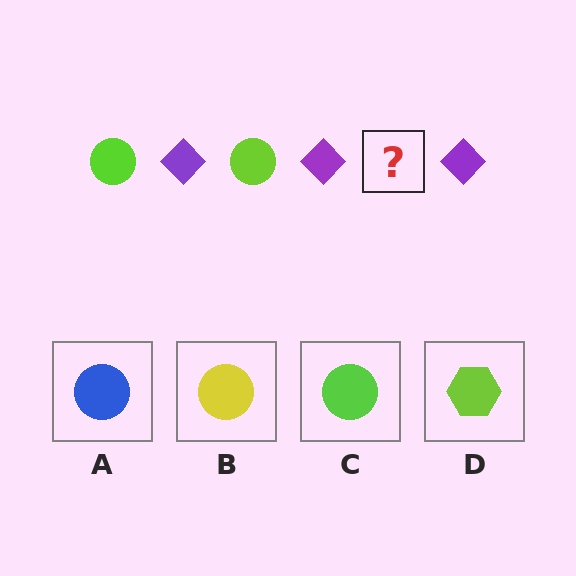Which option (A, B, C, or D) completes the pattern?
C.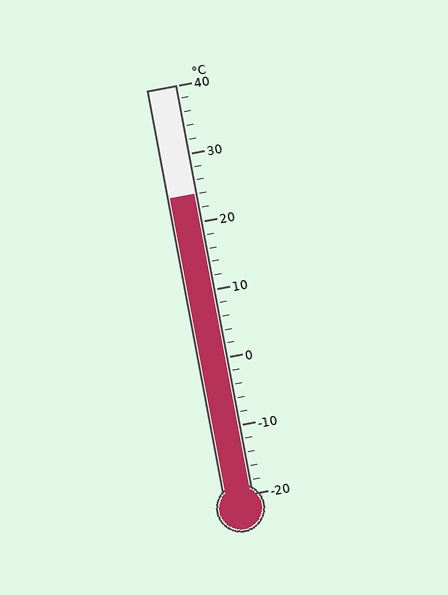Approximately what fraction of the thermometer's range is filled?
The thermometer is filled to approximately 75% of its range.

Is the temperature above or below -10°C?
The temperature is above -10°C.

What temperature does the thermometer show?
The thermometer shows approximately 24°C.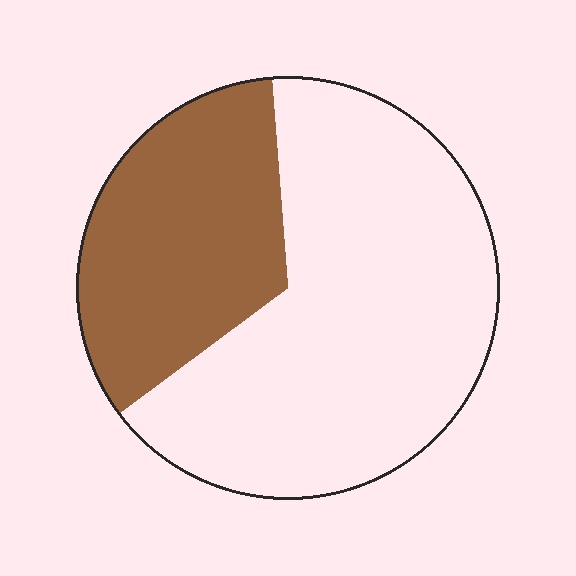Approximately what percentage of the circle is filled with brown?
Approximately 35%.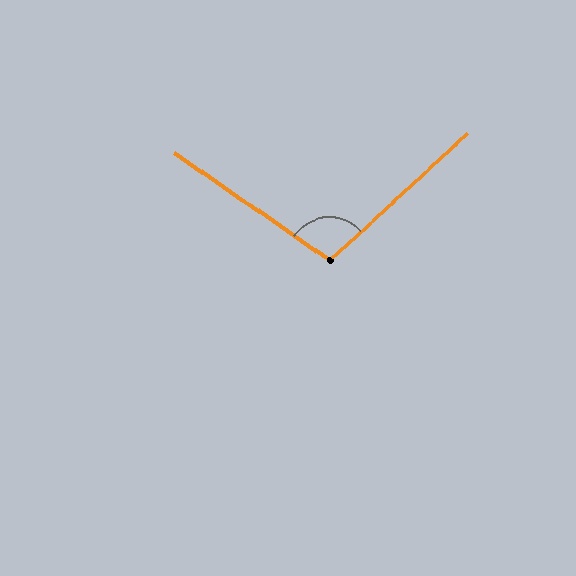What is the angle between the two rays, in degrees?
Approximately 103 degrees.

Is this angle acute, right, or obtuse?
It is obtuse.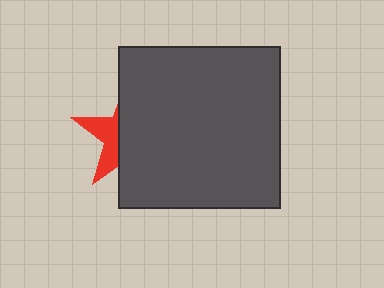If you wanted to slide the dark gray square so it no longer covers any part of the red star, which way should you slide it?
Slide it right — that is the most direct way to separate the two shapes.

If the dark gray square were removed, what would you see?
You would see the complete red star.